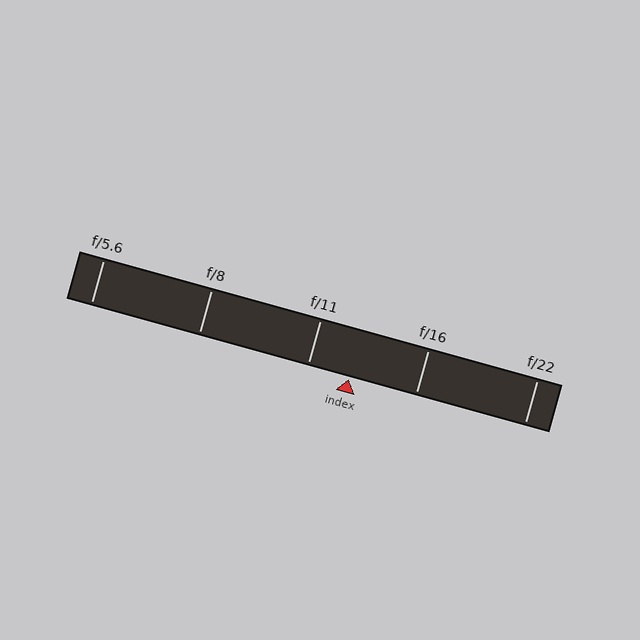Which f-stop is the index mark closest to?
The index mark is closest to f/11.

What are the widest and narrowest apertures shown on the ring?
The widest aperture shown is f/5.6 and the narrowest is f/22.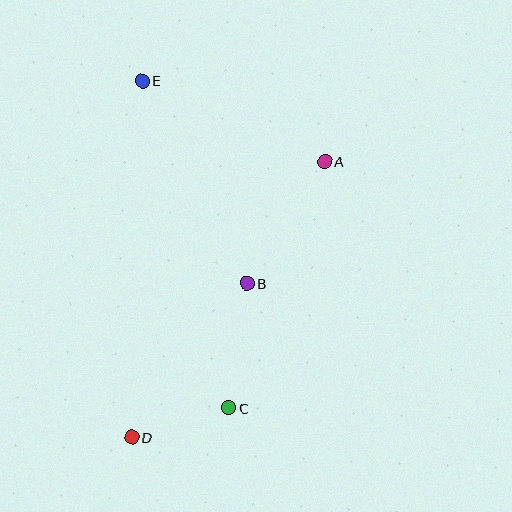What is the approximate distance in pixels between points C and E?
The distance between C and E is approximately 338 pixels.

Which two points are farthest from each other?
Points D and E are farthest from each other.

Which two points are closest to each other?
Points C and D are closest to each other.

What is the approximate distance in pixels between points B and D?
The distance between B and D is approximately 192 pixels.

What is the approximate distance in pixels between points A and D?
The distance between A and D is approximately 337 pixels.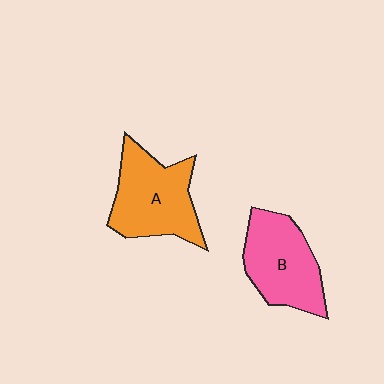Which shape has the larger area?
Shape A (orange).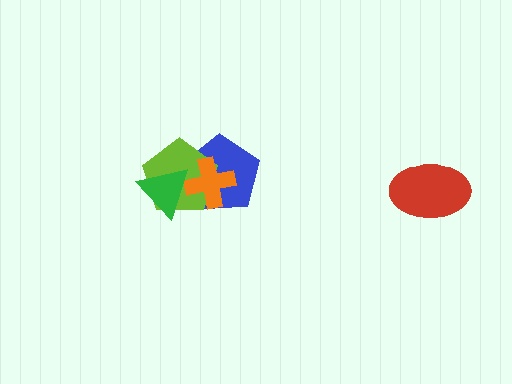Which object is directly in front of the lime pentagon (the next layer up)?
The orange cross is directly in front of the lime pentagon.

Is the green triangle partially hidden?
No, no other shape covers it.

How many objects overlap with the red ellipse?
0 objects overlap with the red ellipse.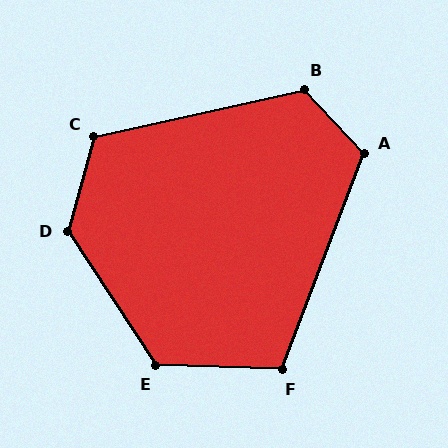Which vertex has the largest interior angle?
D, at approximately 131 degrees.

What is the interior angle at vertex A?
Approximately 117 degrees (obtuse).